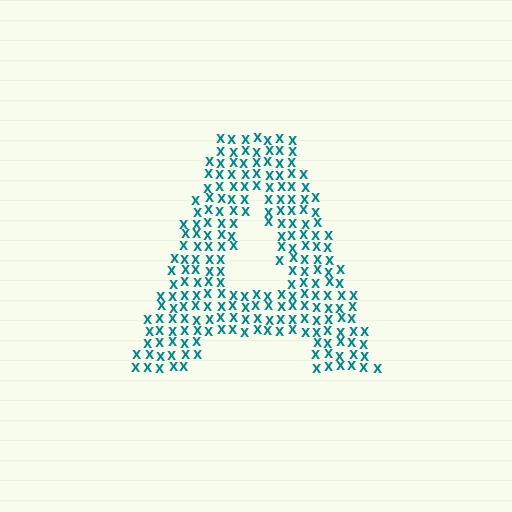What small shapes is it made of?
It is made of small letter X's.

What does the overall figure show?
The overall figure shows the letter A.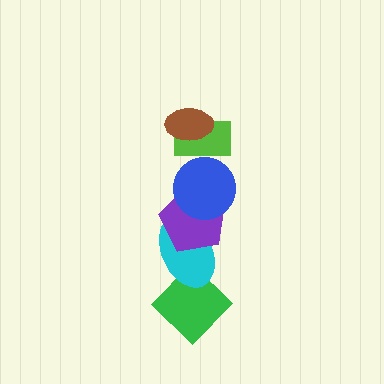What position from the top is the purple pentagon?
The purple pentagon is 4th from the top.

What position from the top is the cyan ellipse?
The cyan ellipse is 5th from the top.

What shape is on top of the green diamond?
The cyan ellipse is on top of the green diamond.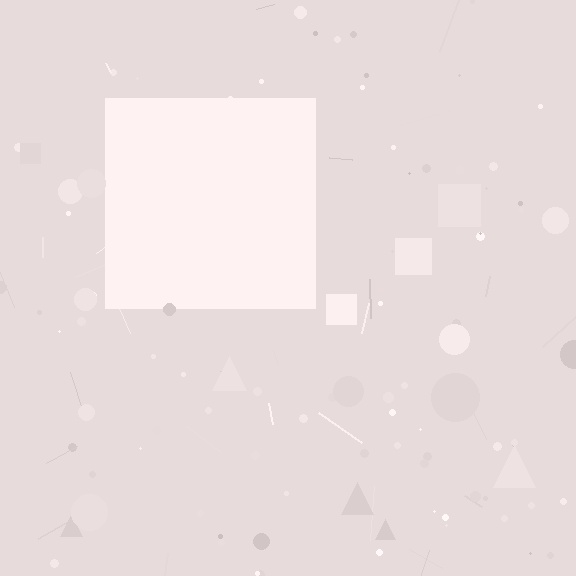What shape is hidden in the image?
A square is hidden in the image.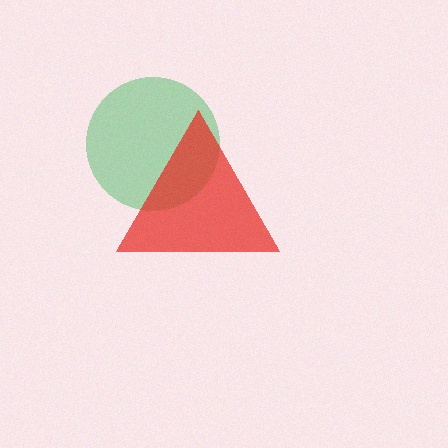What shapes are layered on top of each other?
The layered shapes are: a green circle, a red triangle.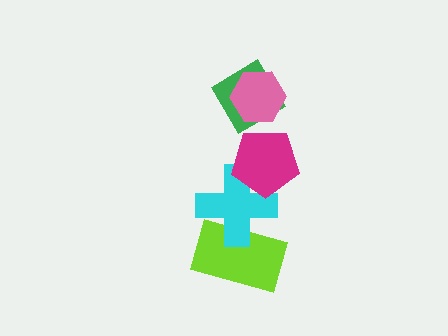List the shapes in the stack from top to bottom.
From top to bottom: the pink hexagon, the green diamond, the magenta pentagon, the cyan cross, the lime rectangle.